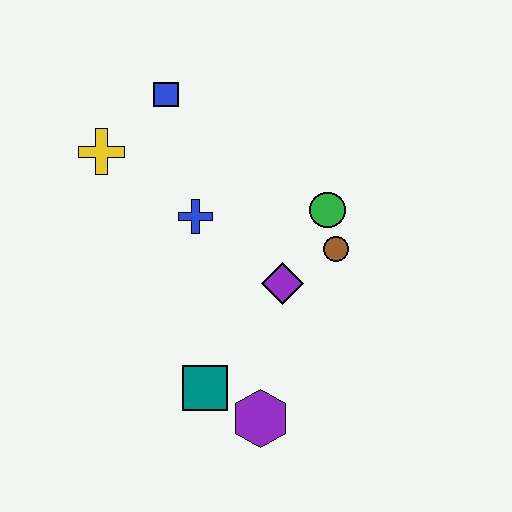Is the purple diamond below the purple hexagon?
No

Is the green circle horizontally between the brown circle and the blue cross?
Yes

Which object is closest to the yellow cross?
The blue square is closest to the yellow cross.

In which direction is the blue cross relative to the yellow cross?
The blue cross is to the right of the yellow cross.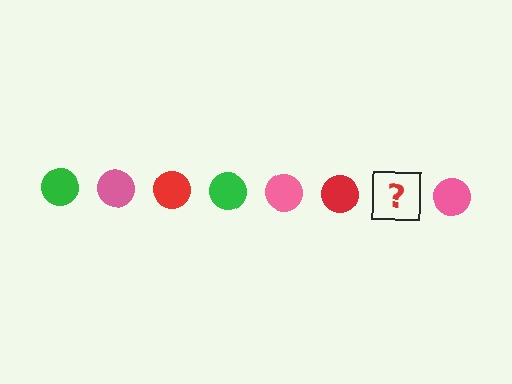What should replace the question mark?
The question mark should be replaced with a green circle.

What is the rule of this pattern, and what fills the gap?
The rule is that the pattern cycles through green, pink, red circles. The gap should be filled with a green circle.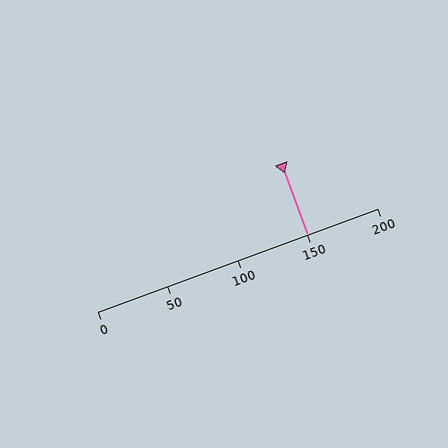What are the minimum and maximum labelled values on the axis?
The axis runs from 0 to 200.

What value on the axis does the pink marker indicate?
The marker indicates approximately 150.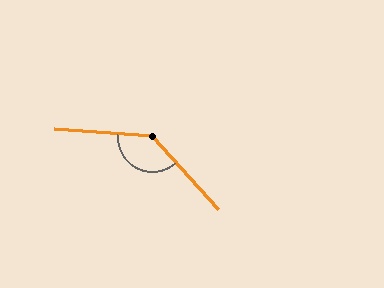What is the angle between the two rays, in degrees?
Approximately 136 degrees.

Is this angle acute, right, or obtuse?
It is obtuse.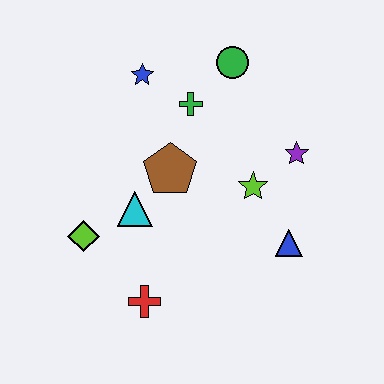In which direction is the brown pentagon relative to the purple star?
The brown pentagon is to the left of the purple star.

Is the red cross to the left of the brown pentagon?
Yes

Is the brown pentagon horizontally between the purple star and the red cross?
Yes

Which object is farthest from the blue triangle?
The blue star is farthest from the blue triangle.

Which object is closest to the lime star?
The purple star is closest to the lime star.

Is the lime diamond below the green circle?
Yes